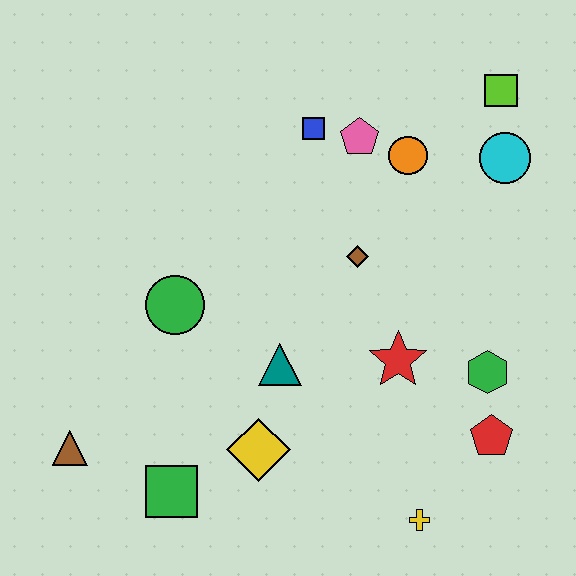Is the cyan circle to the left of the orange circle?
No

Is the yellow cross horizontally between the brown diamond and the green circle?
No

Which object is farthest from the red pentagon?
The brown triangle is farthest from the red pentagon.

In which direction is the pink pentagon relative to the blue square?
The pink pentagon is to the right of the blue square.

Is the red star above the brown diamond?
No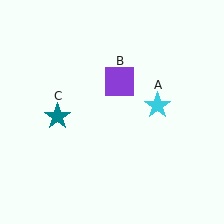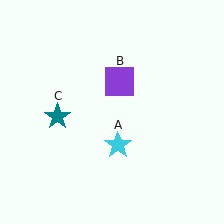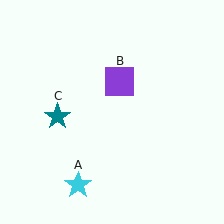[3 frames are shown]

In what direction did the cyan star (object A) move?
The cyan star (object A) moved down and to the left.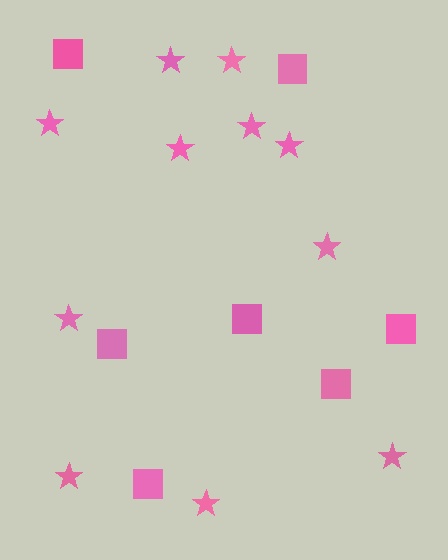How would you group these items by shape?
There are 2 groups: one group of stars (11) and one group of squares (7).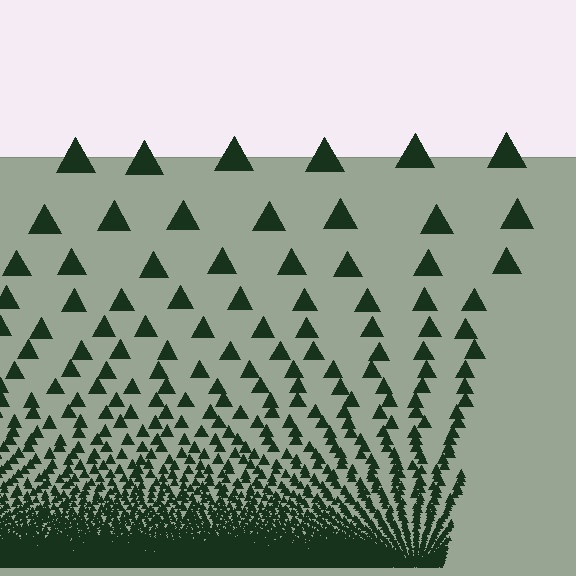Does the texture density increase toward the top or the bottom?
Density increases toward the bottom.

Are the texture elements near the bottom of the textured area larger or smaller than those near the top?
Smaller. The gradient is inverted — elements near the bottom are smaller and denser.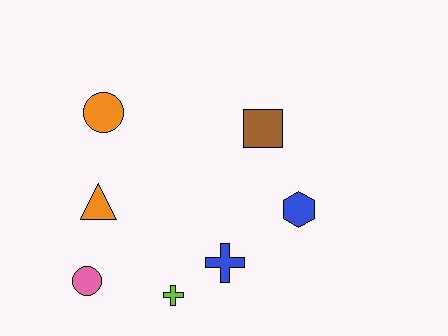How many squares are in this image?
There is 1 square.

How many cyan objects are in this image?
There are no cyan objects.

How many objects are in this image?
There are 7 objects.